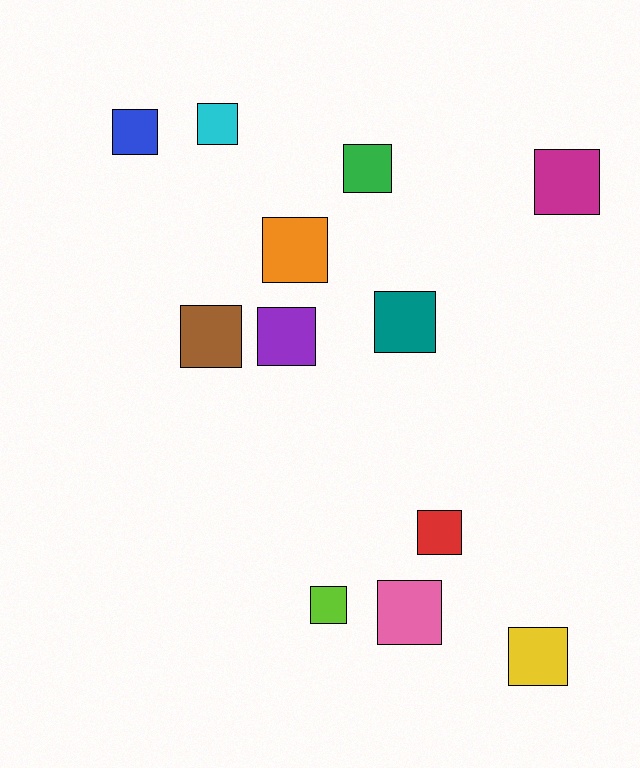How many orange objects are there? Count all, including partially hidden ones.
There is 1 orange object.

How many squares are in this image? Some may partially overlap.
There are 12 squares.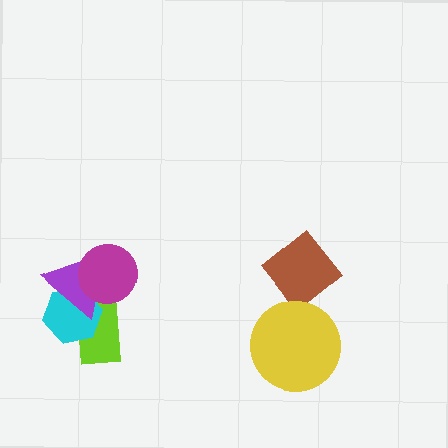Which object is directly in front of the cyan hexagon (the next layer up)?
The purple triangle is directly in front of the cyan hexagon.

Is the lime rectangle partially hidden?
Yes, it is partially covered by another shape.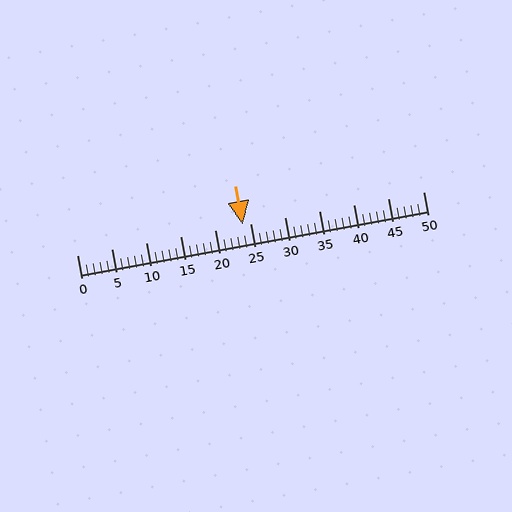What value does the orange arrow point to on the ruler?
The orange arrow points to approximately 24.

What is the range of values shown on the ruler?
The ruler shows values from 0 to 50.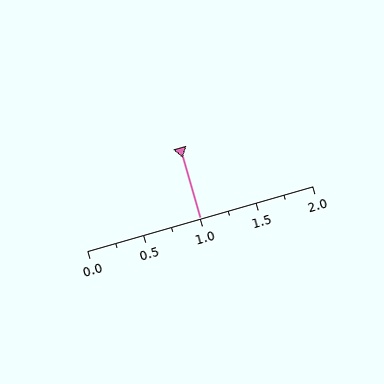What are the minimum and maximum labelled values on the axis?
The axis runs from 0.0 to 2.0.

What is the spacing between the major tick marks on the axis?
The major ticks are spaced 0.5 apart.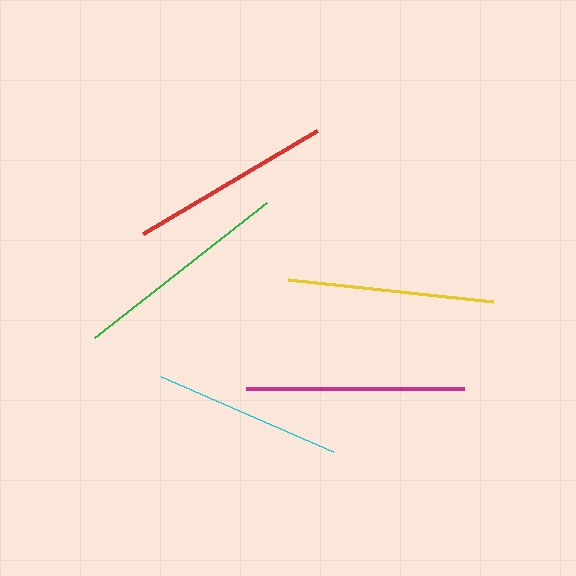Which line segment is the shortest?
The cyan line is the shortest at approximately 188 pixels.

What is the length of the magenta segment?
The magenta segment is approximately 218 pixels long.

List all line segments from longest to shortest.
From longest to shortest: magenta, green, yellow, red, cyan.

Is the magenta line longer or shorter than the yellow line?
The magenta line is longer than the yellow line.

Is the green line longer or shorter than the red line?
The green line is longer than the red line.